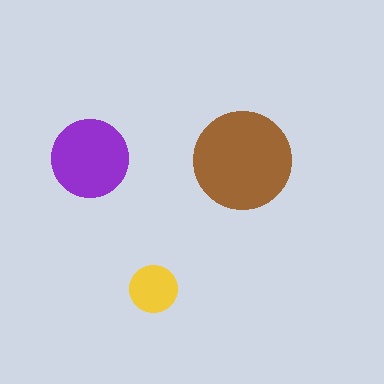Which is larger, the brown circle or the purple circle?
The brown one.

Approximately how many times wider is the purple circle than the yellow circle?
About 1.5 times wider.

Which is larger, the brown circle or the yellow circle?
The brown one.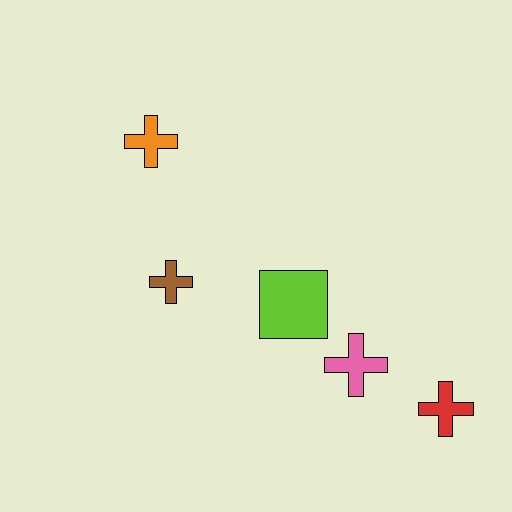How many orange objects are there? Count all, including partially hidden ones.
There is 1 orange object.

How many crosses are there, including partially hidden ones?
There are 4 crosses.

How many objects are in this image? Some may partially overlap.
There are 5 objects.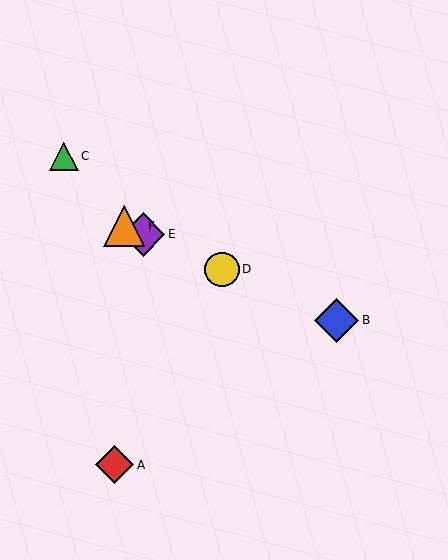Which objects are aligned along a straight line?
Objects B, D, E, F are aligned along a straight line.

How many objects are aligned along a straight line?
4 objects (B, D, E, F) are aligned along a straight line.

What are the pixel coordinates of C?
Object C is at (64, 156).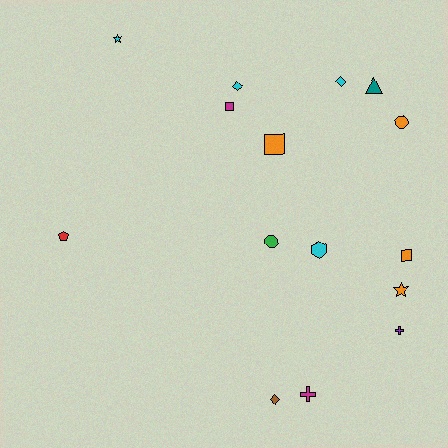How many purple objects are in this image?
There is 1 purple object.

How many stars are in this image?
There are 2 stars.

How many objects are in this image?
There are 15 objects.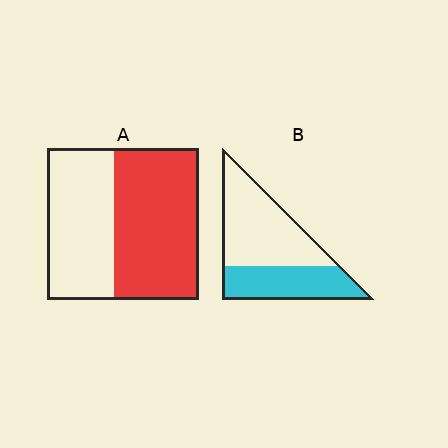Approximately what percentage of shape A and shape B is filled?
A is approximately 55% and B is approximately 40%.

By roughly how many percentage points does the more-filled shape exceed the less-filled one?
By roughly 15 percentage points (A over B).